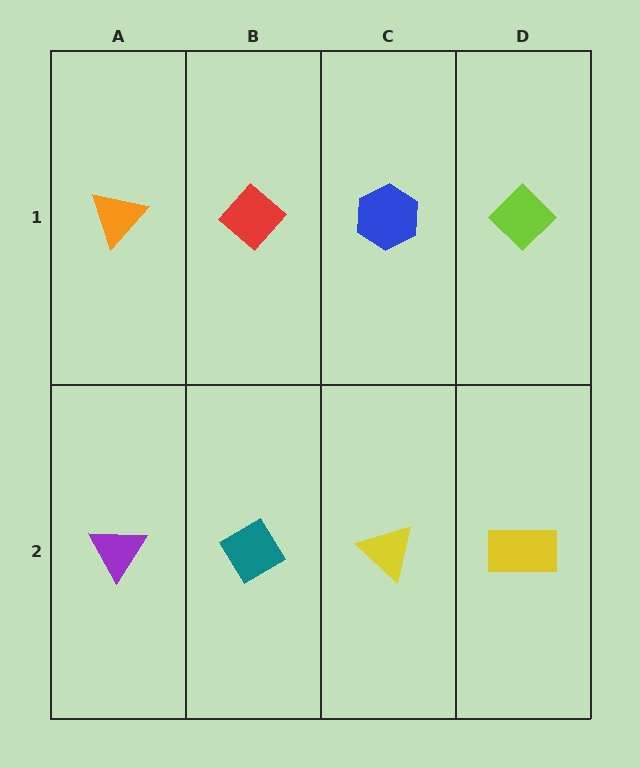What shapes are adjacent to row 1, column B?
A teal diamond (row 2, column B), an orange triangle (row 1, column A), a blue hexagon (row 1, column C).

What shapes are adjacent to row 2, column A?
An orange triangle (row 1, column A), a teal diamond (row 2, column B).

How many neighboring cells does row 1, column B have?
3.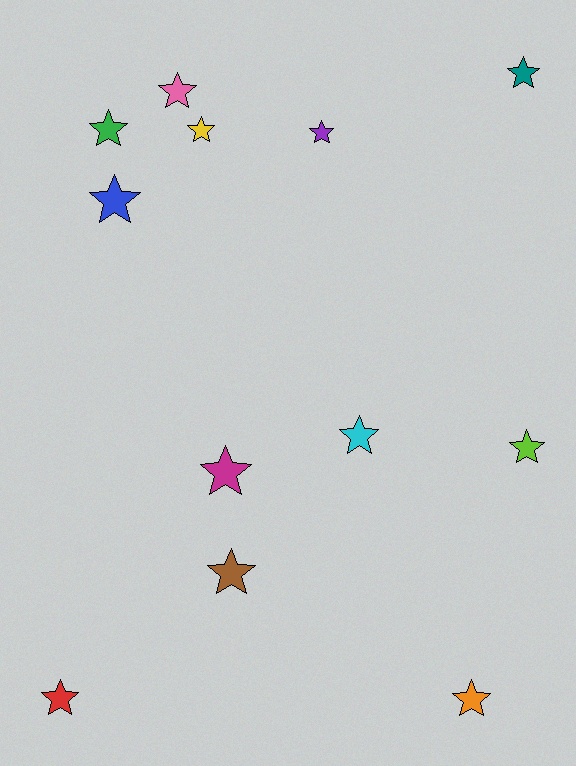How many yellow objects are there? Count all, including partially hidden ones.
There is 1 yellow object.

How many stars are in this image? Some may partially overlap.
There are 12 stars.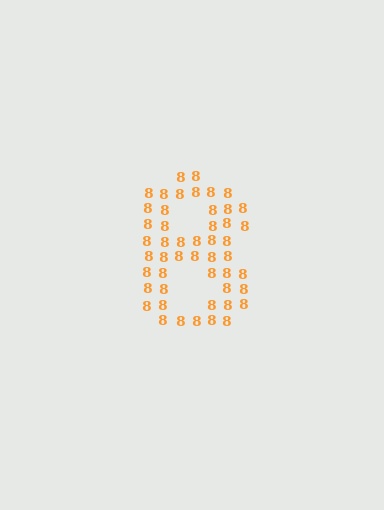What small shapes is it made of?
It is made of small digit 8's.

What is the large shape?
The large shape is the digit 8.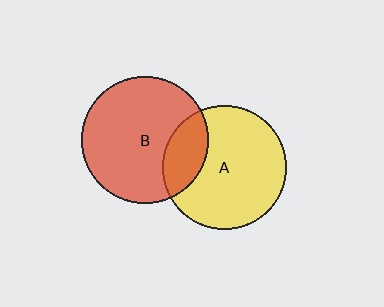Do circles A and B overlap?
Yes.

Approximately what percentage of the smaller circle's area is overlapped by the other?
Approximately 25%.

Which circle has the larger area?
Circle B (red).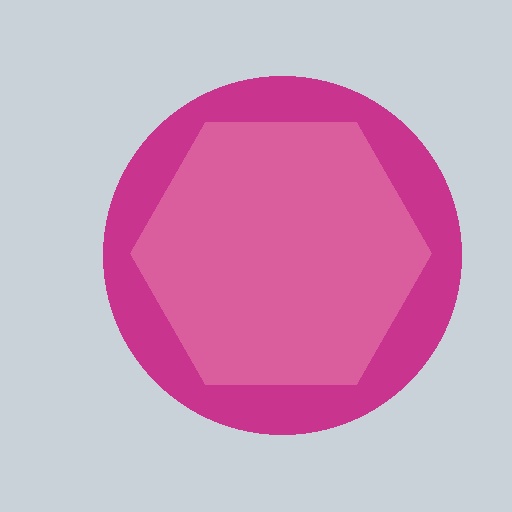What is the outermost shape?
The magenta circle.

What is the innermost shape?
The pink hexagon.